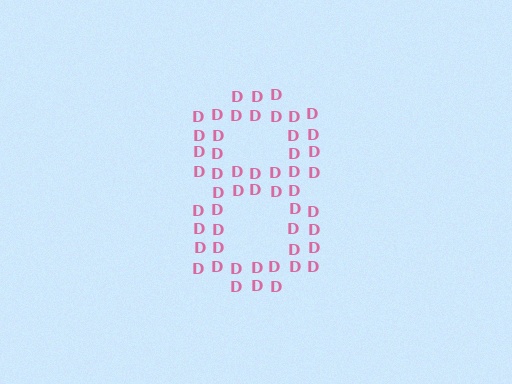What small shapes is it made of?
It is made of small letter D's.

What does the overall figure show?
The overall figure shows the digit 8.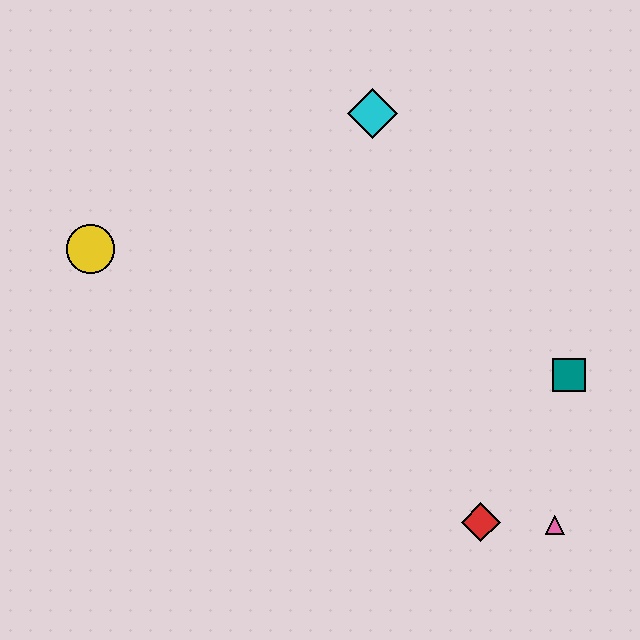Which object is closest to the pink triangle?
The red diamond is closest to the pink triangle.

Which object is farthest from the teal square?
The yellow circle is farthest from the teal square.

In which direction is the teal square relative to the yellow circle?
The teal square is to the right of the yellow circle.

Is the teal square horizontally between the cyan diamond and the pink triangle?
No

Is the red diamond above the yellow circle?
No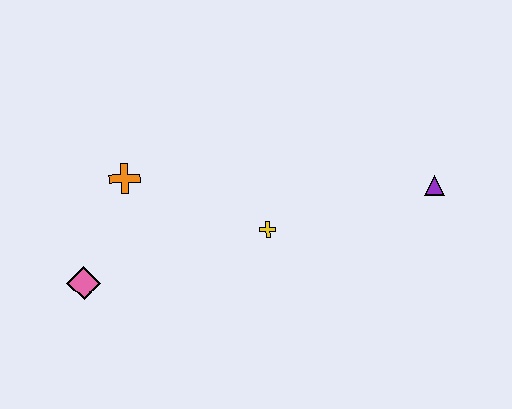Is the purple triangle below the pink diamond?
No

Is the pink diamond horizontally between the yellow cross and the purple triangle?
No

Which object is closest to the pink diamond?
The orange cross is closest to the pink diamond.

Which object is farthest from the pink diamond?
The purple triangle is farthest from the pink diamond.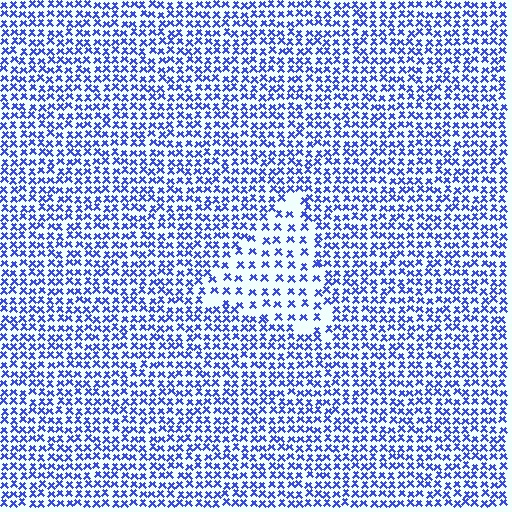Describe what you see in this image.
The image contains small blue elements arranged at two different densities. A triangle-shaped region is visible where the elements are less densely packed than the surrounding area.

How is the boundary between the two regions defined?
The boundary is defined by a change in element density (approximately 2.0x ratio). All elements are the same color, size, and shape.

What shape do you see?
I see a triangle.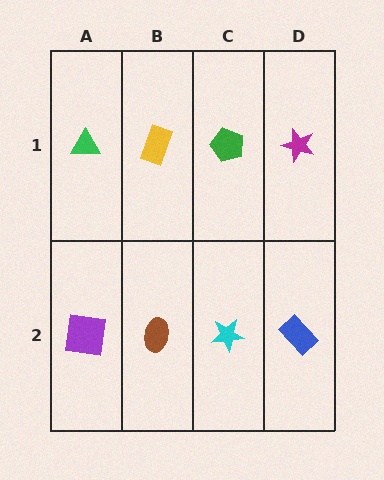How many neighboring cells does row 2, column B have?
3.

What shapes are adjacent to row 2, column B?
A yellow rectangle (row 1, column B), a purple square (row 2, column A), a cyan star (row 2, column C).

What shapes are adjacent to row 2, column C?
A green pentagon (row 1, column C), a brown ellipse (row 2, column B), a blue rectangle (row 2, column D).